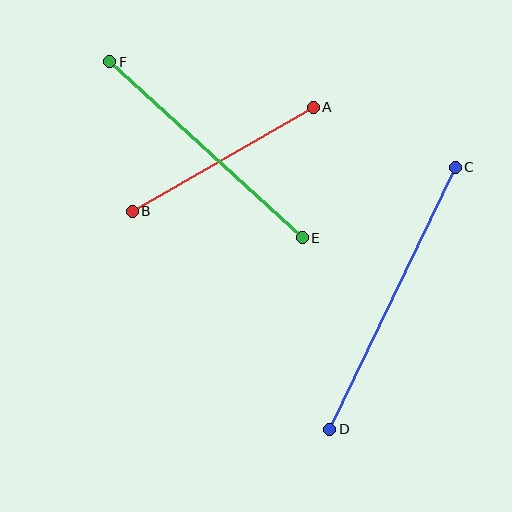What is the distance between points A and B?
The distance is approximately 209 pixels.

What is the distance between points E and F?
The distance is approximately 261 pixels.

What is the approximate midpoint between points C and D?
The midpoint is at approximately (393, 298) pixels.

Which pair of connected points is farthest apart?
Points C and D are farthest apart.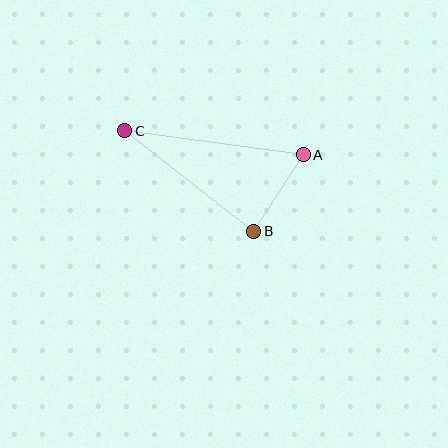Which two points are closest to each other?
Points A and B are closest to each other.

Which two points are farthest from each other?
Points A and C are farthest from each other.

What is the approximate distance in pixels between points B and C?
The distance between B and C is approximately 163 pixels.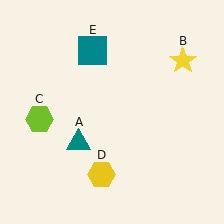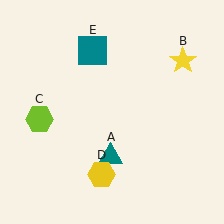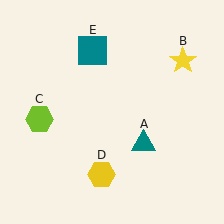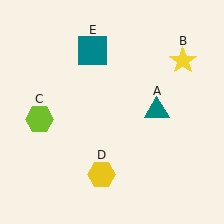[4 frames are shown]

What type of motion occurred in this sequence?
The teal triangle (object A) rotated counterclockwise around the center of the scene.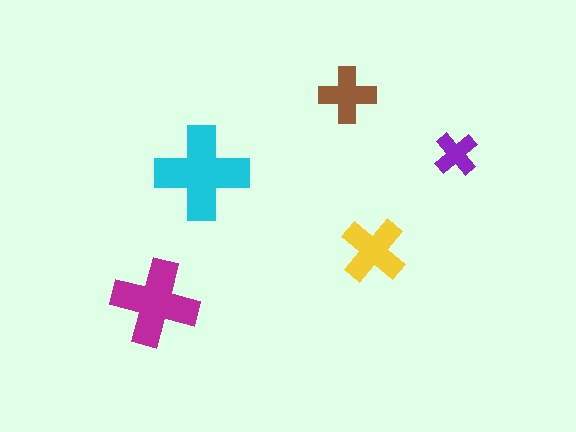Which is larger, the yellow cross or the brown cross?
The yellow one.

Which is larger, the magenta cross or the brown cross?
The magenta one.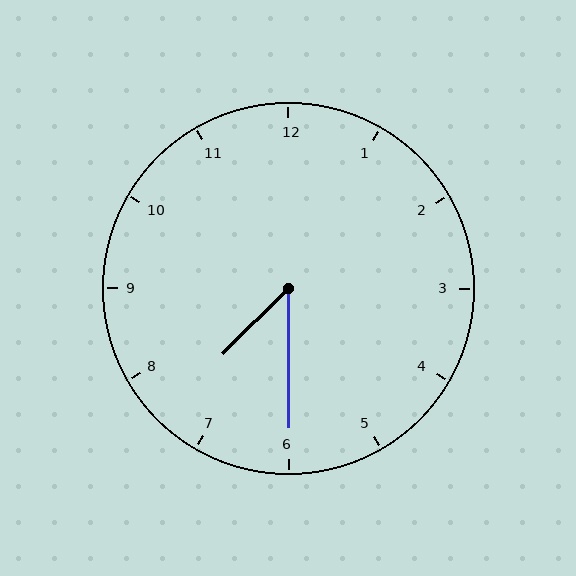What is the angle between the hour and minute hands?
Approximately 45 degrees.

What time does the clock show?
7:30.